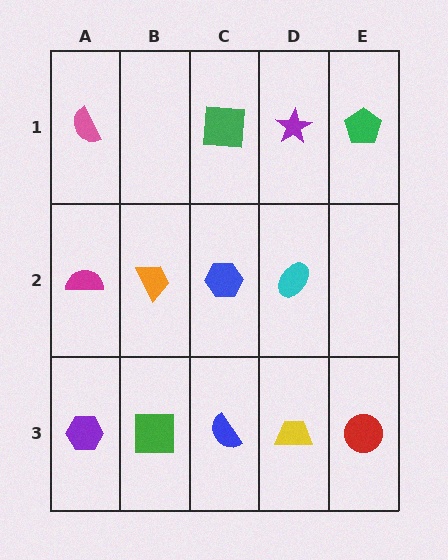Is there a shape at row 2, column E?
No, that cell is empty.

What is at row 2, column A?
A magenta semicircle.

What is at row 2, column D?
A cyan ellipse.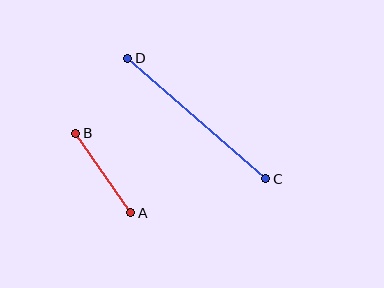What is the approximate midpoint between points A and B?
The midpoint is at approximately (103, 173) pixels.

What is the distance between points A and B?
The distance is approximately 96 pixels.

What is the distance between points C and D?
The distance is approximately 184 pixels.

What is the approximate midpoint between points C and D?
The midpoint is at approximately (197, 119) pixels.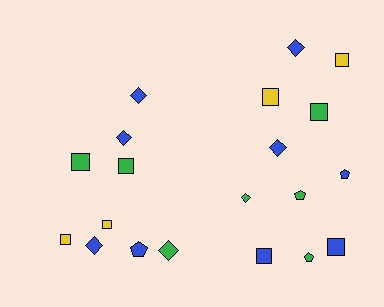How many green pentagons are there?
There are 2 green pentagons.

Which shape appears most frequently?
Square, with 9 objects.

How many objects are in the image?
There are 20 objects.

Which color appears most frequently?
Blue, with 9 objects.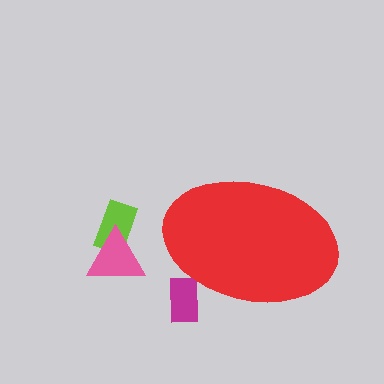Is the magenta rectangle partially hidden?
Yes, the magenta rectangle is partially hidden behind the red ellipse.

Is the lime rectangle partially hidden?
No, the lime rectangle is fully visible.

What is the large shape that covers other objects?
A red ellipse.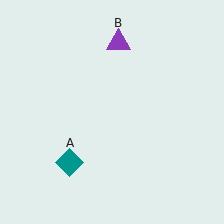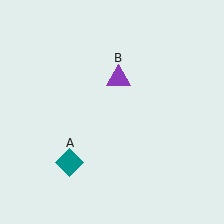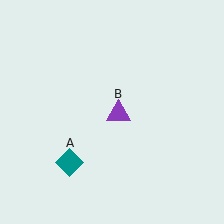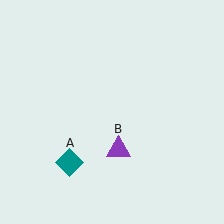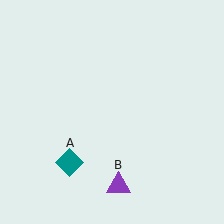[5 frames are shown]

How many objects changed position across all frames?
1 object changed position: purple triangle (object B).